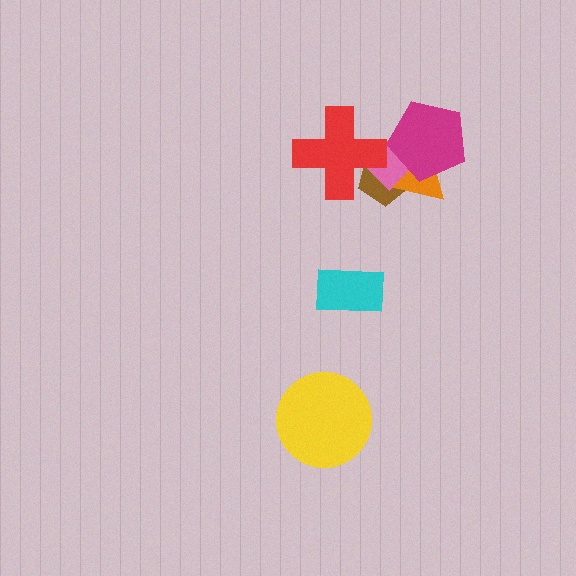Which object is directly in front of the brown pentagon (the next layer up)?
The pink diamond is directly in front of the brown pentagon.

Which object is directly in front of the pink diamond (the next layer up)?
The red cross is directly in front of the pink diamond.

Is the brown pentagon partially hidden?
Yes, it is partially covered by another shape.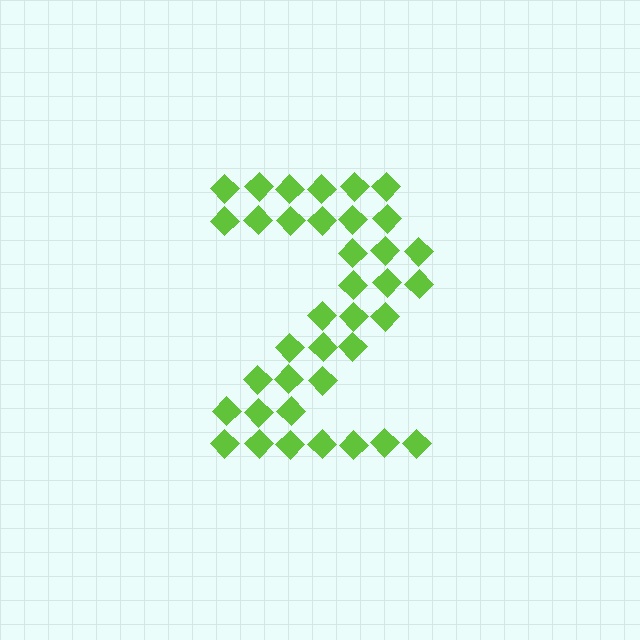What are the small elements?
The small elements are diamonds.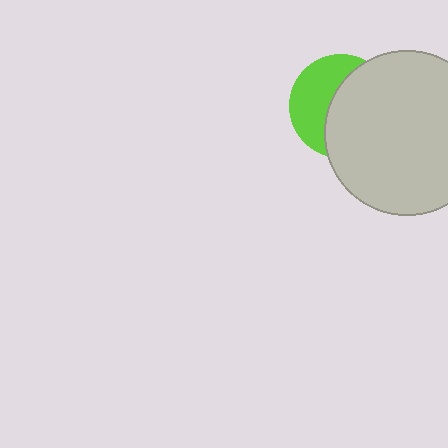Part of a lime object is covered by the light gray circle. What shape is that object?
It is a circle.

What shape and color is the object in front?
The object in front is a light gray circle.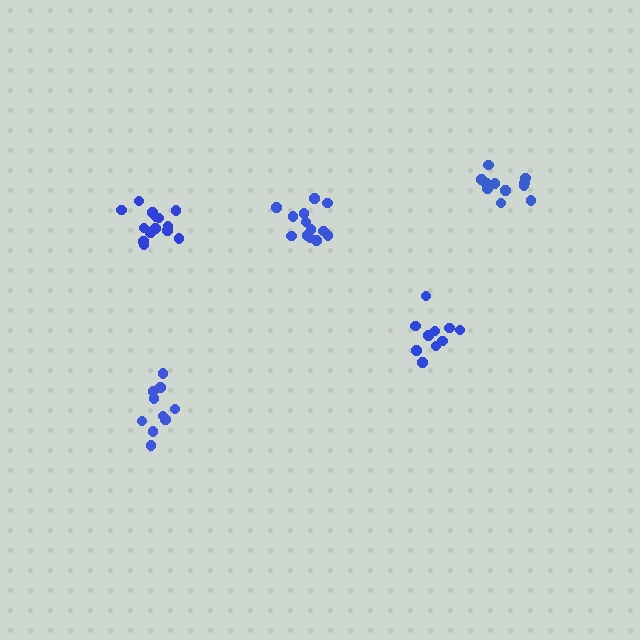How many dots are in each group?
Group 1: 10 dots, Group 2: 13 dots, Group 3: 14 dots, Group 4: 10 dots, Group 5: 12 dots (59 total).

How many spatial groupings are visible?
There are 5 spatial groupings.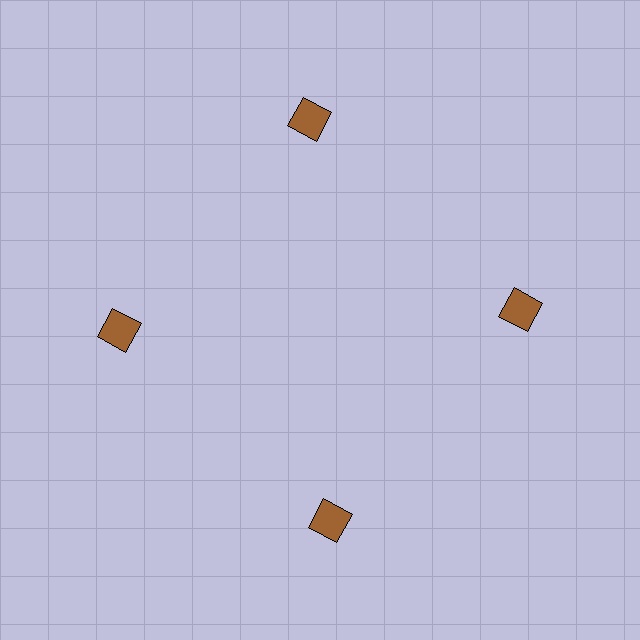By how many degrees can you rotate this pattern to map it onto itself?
The pattern maps onto itself every 90 degrees of rotation.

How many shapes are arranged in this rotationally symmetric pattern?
There are 4 shapes, arranged in 4 groups of 1.